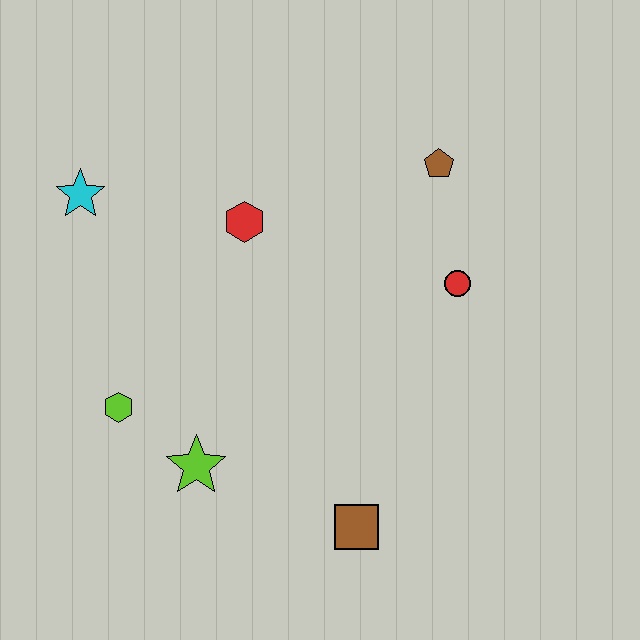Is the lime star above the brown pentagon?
No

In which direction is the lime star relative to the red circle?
The lime star is to the left of the red circle.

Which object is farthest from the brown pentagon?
The lime hexagon is farthest from the brown pentagon.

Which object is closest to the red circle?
The brown pentagon is closest to the red circle.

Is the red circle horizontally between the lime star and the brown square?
No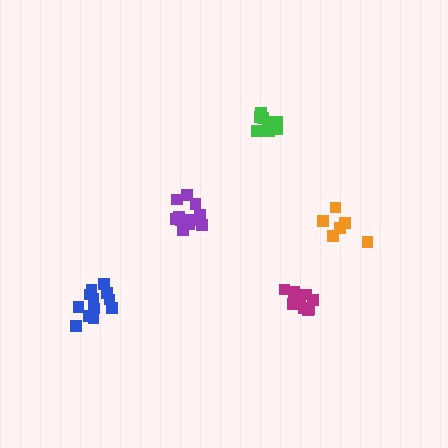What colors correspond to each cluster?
The clusters are colored: blue, orange, purple, green, magenta.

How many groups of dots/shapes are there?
There are 5 groups.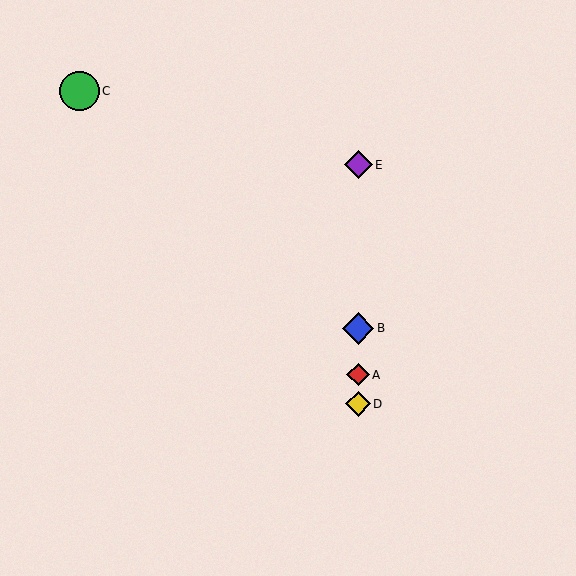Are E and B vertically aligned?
Yes, both are at x≈358.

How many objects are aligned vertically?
4 objects (A, B, D, E) are aligned vertically.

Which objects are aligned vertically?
Objects A, B, D, E are aligned vertically.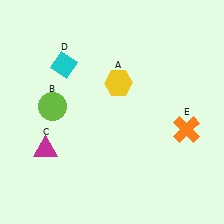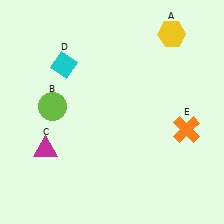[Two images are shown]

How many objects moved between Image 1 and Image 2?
1 object moved between the two images.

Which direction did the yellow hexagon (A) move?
The yellow hexagon (A) moved right.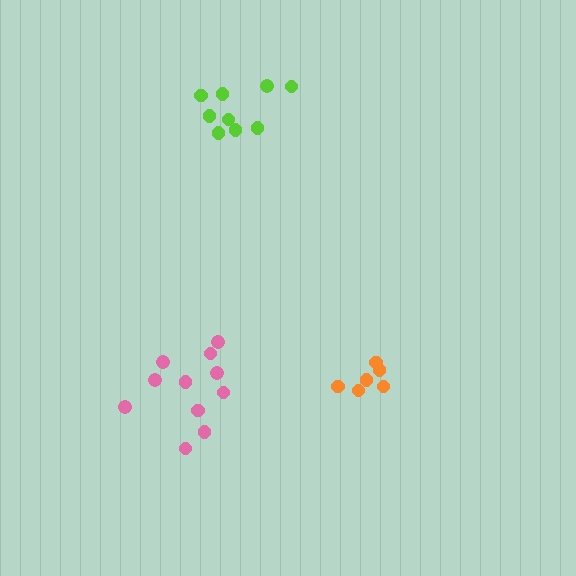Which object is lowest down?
The pink cluster is bottommost.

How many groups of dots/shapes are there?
There are 3 groups.